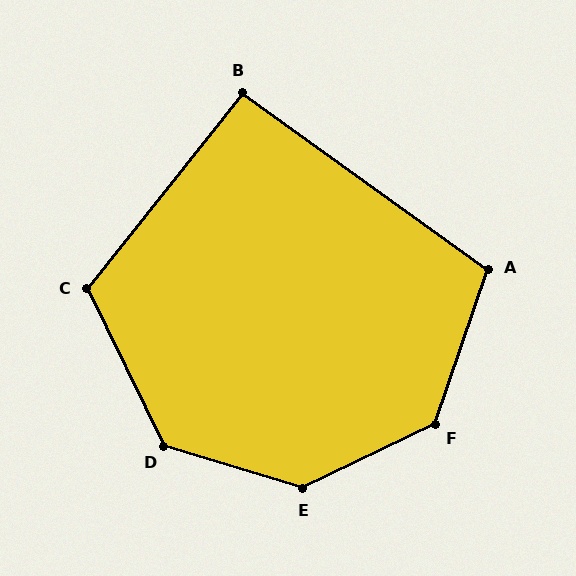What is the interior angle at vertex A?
Approximately 107 degrees (obtuse).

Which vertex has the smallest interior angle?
B, at approximately 93 degrees.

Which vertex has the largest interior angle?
E, at approximately 137 degrees.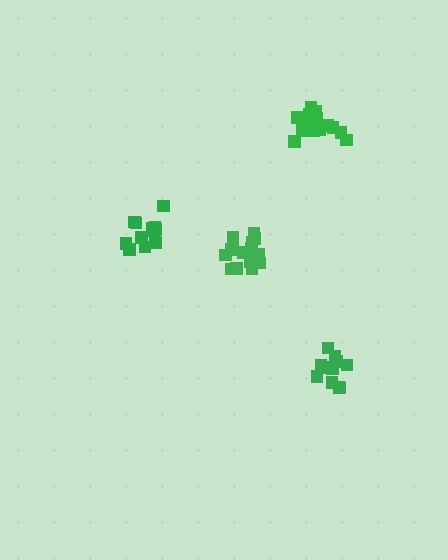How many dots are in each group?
Group 1: 12 dots, Group 2: 16 dots, Group 3: 16 dots, Group 4: 13 dots (57 total).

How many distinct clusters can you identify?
There are 4 distinct clusters.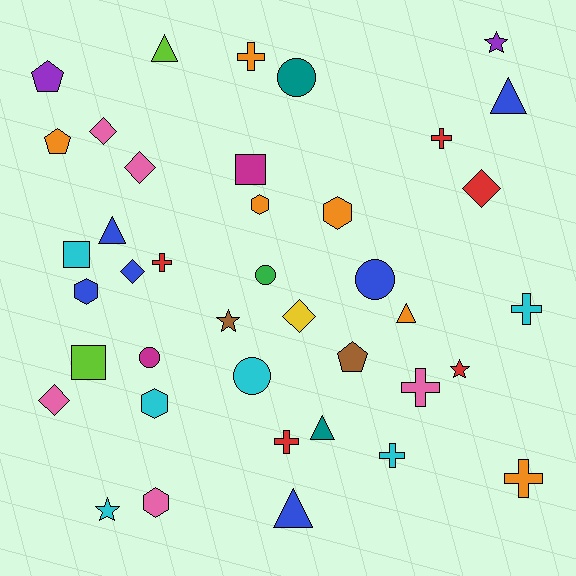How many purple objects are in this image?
There are 2 purple objects.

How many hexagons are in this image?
There are 5 hexagons.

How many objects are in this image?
There are 40 objects.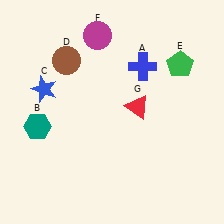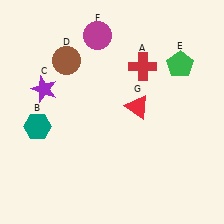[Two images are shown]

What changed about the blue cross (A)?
In Image 1, A is blue. In Image 2, it changed to red.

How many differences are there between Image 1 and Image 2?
There are 2 differences between the two images.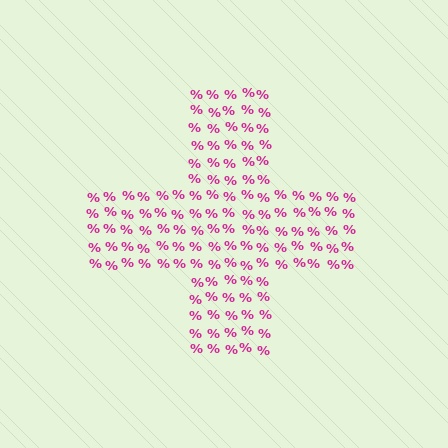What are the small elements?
The small elements are percent signs.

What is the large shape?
The large shape is a cross.